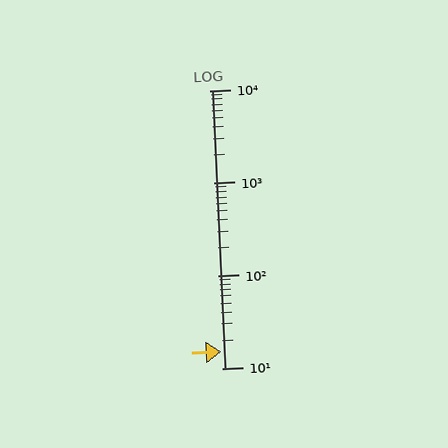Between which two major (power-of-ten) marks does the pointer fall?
The pointer is between 10 and 100.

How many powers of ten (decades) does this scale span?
The scale spans 3 decades, from 10 to 10000.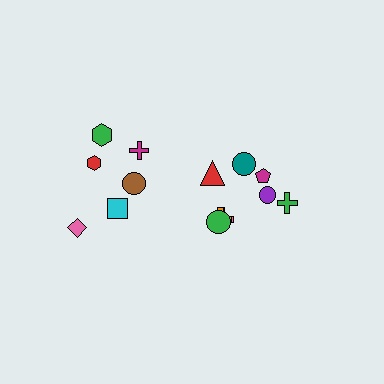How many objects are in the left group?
There are 6 objects.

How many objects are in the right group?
There are 8 objects.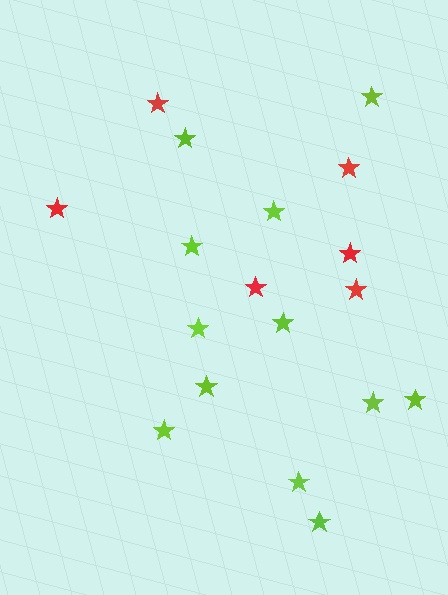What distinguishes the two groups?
There are 2 groups: one group of lime stars (12) and one group of red stars (6).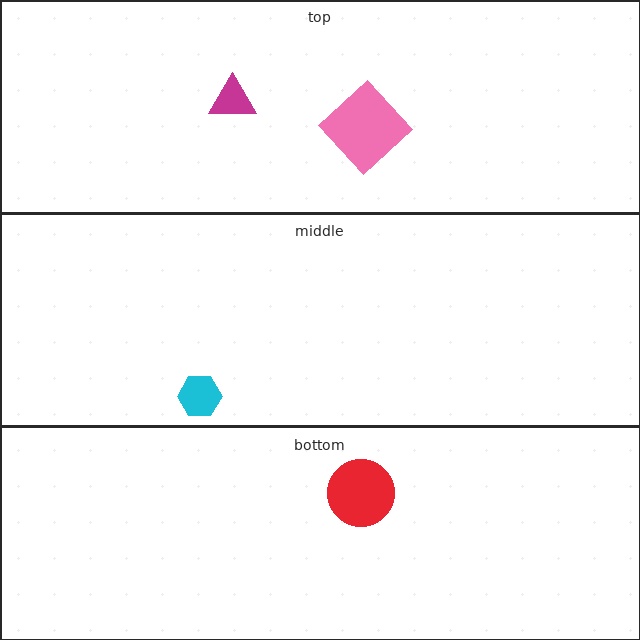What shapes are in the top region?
The pink diamond, the magenta triangle.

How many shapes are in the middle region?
1.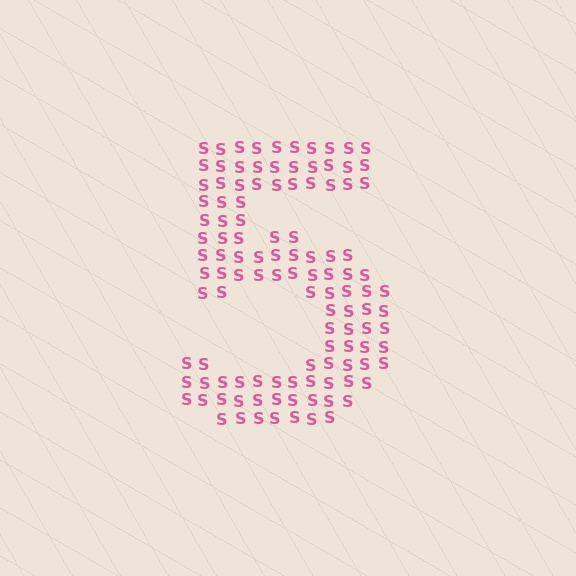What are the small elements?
The small elements are letter S's.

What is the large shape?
The large shape is the digit 5.